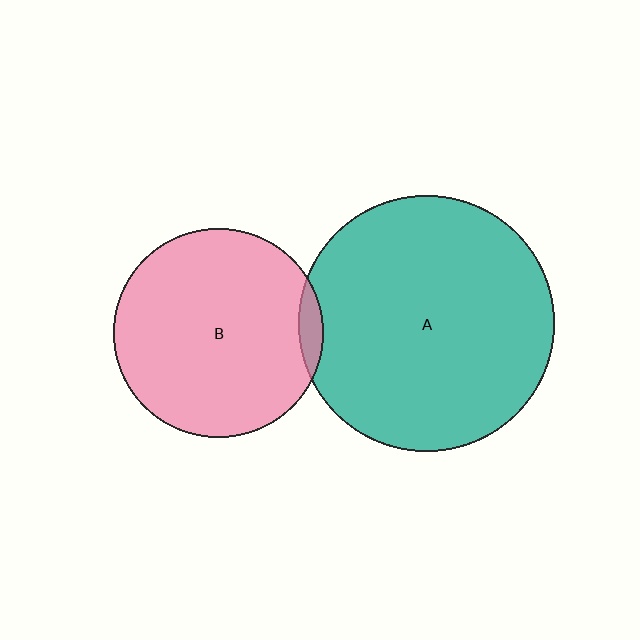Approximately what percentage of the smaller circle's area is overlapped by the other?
Approximately 5%.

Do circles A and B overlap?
Yes.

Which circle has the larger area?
Circle A (teal).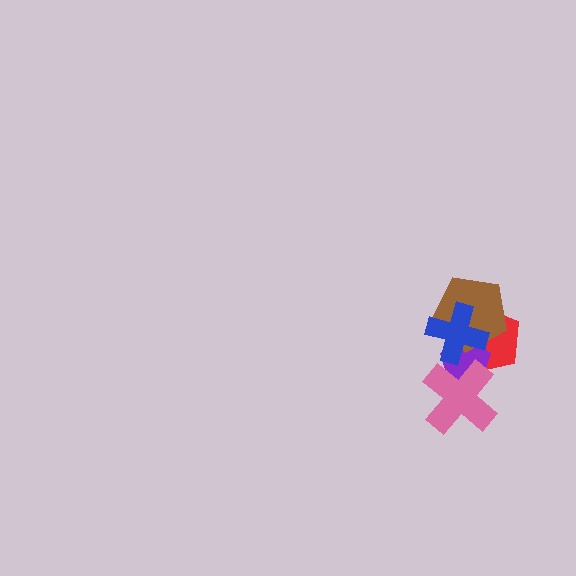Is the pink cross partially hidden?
No, no other shape covers it.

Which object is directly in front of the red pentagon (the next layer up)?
The purple pentagon is directly in front of the red pentagon.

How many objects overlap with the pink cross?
2 objects overlap with the pink cross.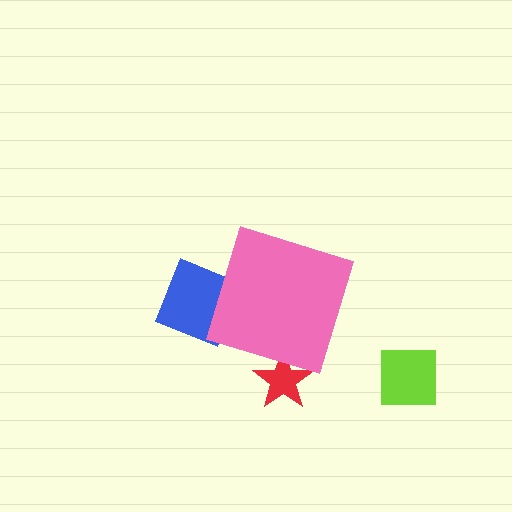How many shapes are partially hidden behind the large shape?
2 shapes are partially hidden.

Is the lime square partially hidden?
No, the lime square is fully visible.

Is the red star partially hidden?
Yes, the red star is partially hidden behind the pink diamond.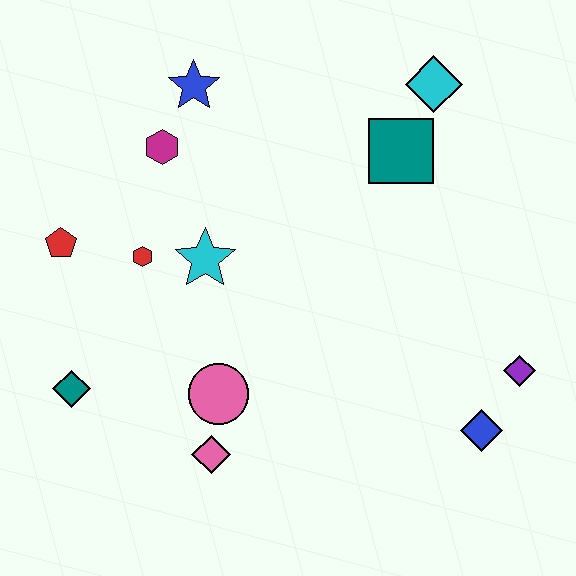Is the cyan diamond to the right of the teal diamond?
Yes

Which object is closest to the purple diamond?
The blue diamond is closest to the purple diamond.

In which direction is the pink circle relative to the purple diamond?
The pink circle is to the left of the purple diamond.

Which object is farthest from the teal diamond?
The cyan diamond is farthest from the teal diamond.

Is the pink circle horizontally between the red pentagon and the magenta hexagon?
No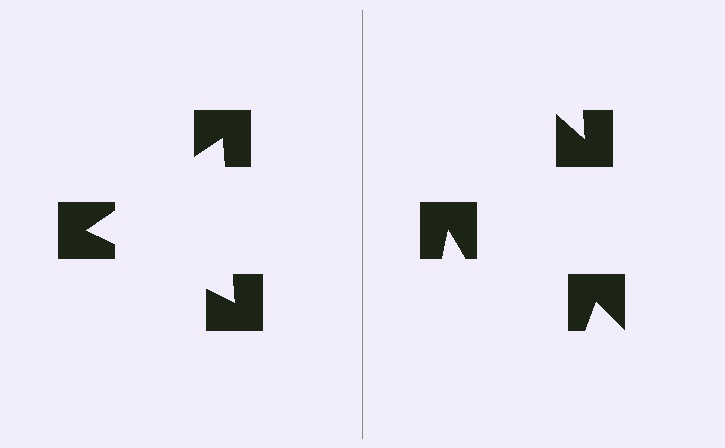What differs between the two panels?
The notched squares are positioned identically on both sides; only the wedge orientations differ. On the left they align to a triangle; on the right they are misaligned.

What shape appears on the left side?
An illusory triangle.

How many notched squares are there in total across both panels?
6 — 3 on each side.